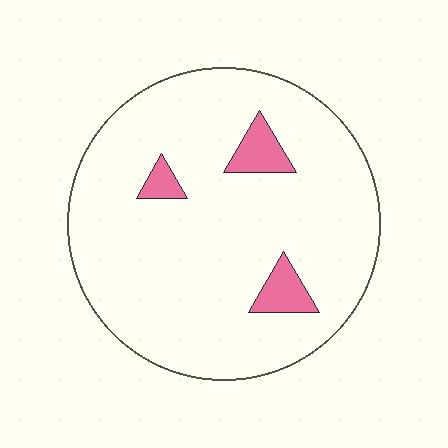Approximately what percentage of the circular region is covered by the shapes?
Approximately 10%.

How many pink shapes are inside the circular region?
3.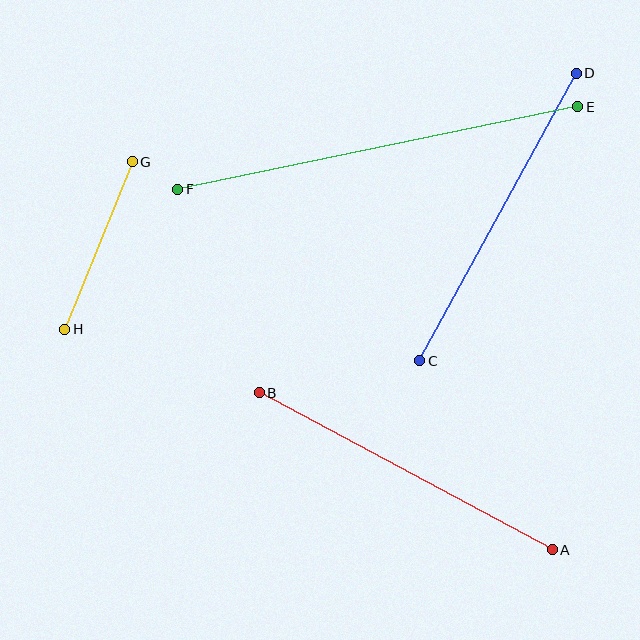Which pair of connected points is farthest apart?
Points E and F are farthest apart.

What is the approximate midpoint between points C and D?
The midpoint is at approximately (498, 217) pixels.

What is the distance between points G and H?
The distance is approximately 181 pixels.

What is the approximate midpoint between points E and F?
The midpoint is at approximately (378, 148) pixels.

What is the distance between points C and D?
The distance is approximately 327 pixels.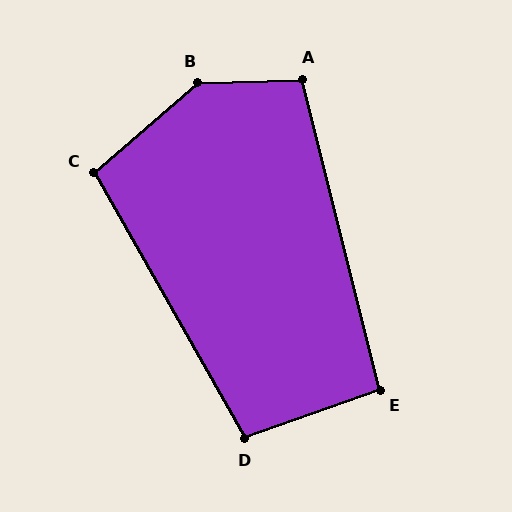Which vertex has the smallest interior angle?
E, at approximately 96 degrees.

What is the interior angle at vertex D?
Approximately 100 degrees (obtuse).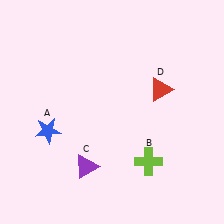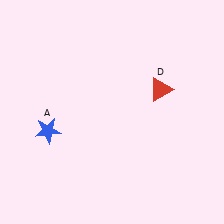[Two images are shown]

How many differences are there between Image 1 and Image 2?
There are 2 differences between the two images.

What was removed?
The purple triangle (C), the lime cross (B) were removed in Image 2.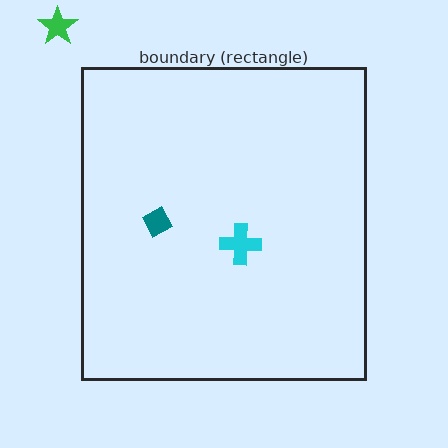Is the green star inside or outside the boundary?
Outside.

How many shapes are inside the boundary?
2 inside, 1 outside.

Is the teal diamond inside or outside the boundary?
Inside.